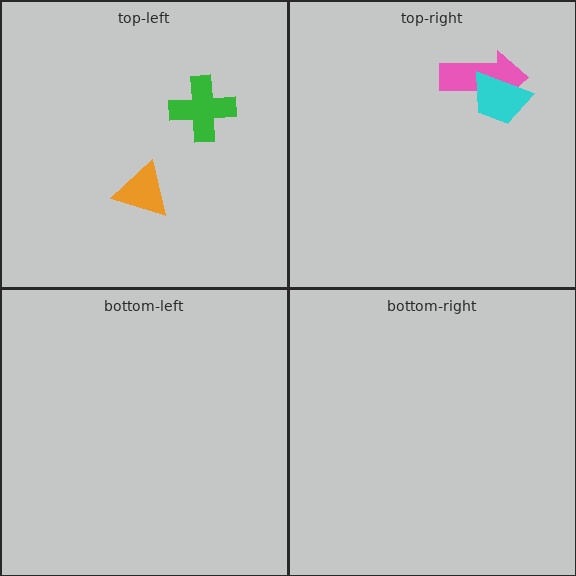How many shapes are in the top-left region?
2.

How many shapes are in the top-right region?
2.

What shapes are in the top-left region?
The green cross, the orange triangle.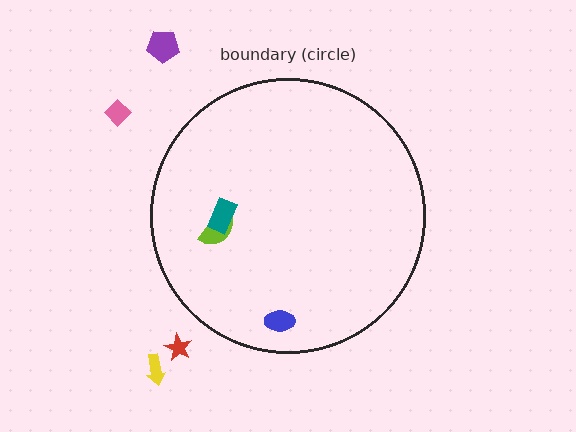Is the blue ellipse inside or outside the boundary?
Inside.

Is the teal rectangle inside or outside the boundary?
Inside.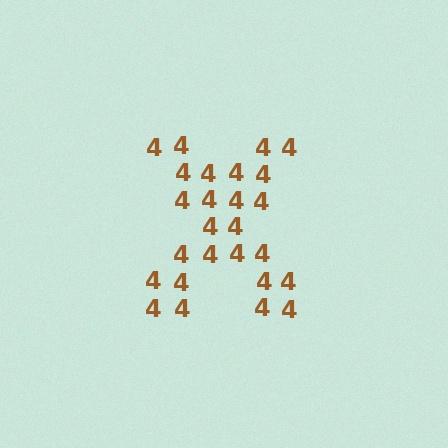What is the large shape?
The large shape is the letter X.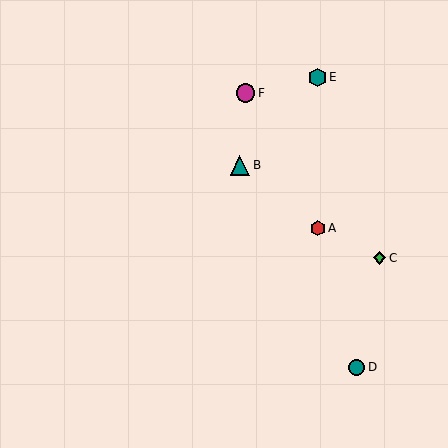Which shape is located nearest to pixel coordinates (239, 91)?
The magenta circle (labeled F) at (246, 93) is nearest to that location.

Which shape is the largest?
The teal triangle (labeled B) is the largest.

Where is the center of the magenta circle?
The center of the magenta circle is at (246, 93).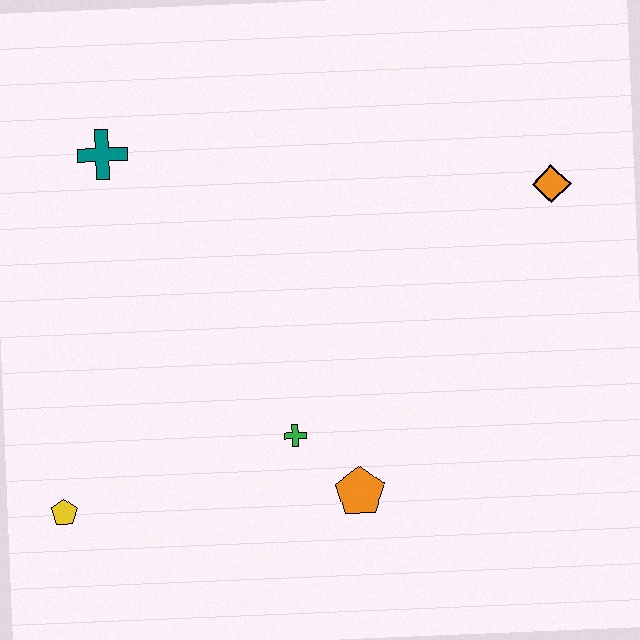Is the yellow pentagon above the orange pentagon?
No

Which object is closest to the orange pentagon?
The green cross is closest to the orange pentagon.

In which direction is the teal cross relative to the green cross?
The teal cross is above the green cross.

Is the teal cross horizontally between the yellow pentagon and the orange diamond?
Yes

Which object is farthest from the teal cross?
The orange diamond is farthest from the teal cross.